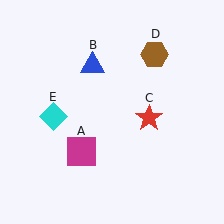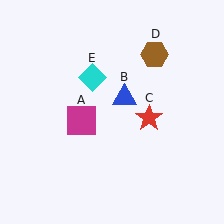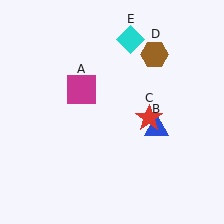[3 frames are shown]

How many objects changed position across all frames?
3 objects changed position: magenta square (object A), blue triangle (object B), cyan diamond (object E).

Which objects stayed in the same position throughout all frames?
Red star (object C) and brown hexagon (object D) remained stationary.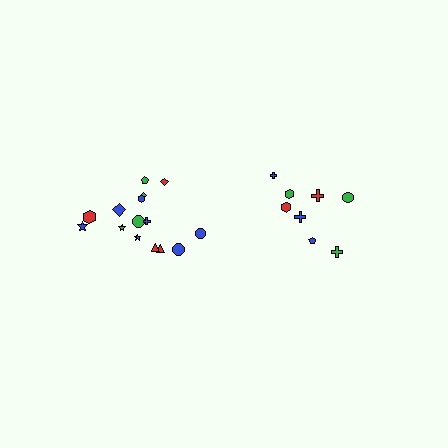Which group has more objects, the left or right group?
The left group.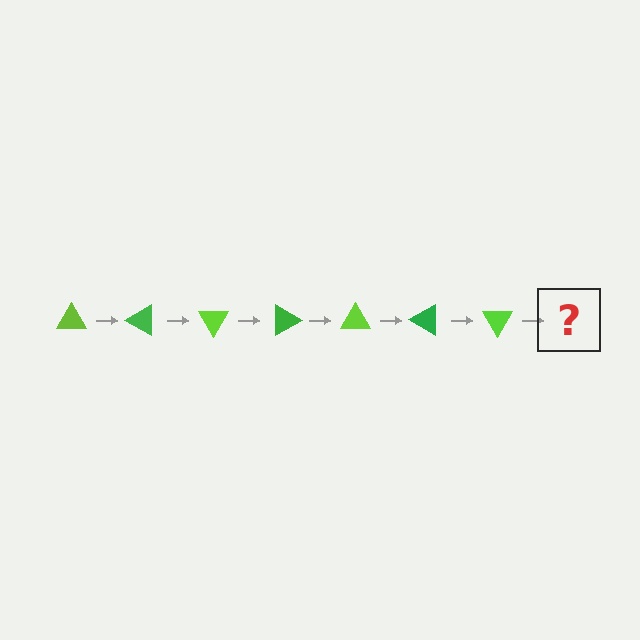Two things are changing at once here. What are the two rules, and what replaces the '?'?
The two rules are that it rotates 30 degrees each step and the color cycles through lime and green. The '?' should be a green triangle, rotated 210 degrees from the start.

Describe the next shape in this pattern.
It should be a green triangle, rotated 210 degrees from the start.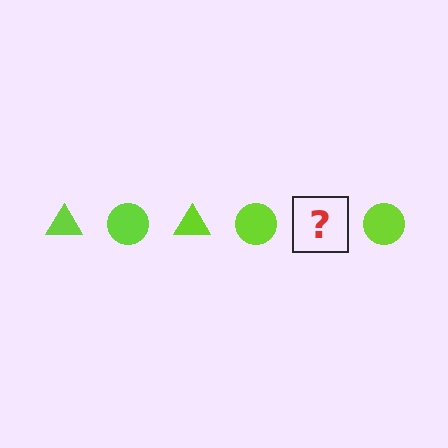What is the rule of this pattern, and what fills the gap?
The rule is that the pattern cycles through triangle, circle shapes in lime. The gap should be filled with a lime triangle.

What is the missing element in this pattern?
The missing element is a lime triangle.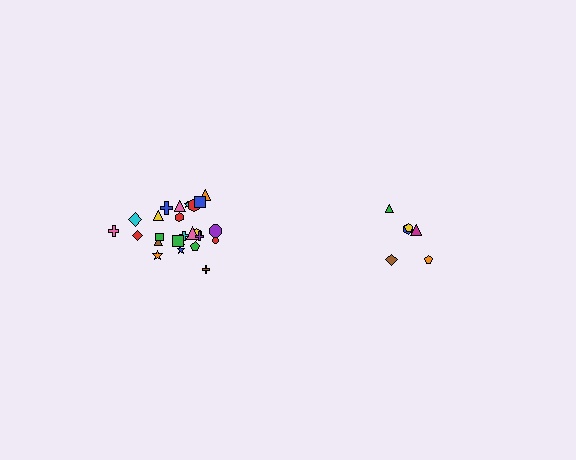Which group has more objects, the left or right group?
The left group.